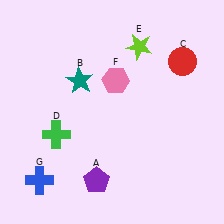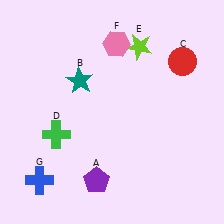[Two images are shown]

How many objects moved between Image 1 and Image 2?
1 object moved between the two images.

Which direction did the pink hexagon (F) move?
The pink hexagon (F) moved up.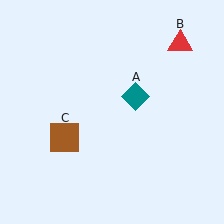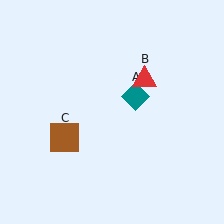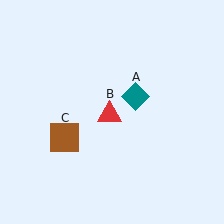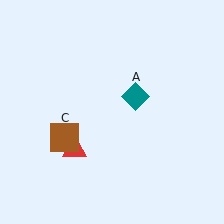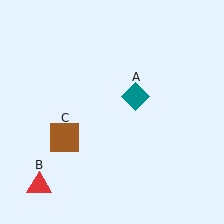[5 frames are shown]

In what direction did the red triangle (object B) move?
The red triangle (object B) moved down and to the left.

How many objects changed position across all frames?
1 object changed position: red triangle (object B).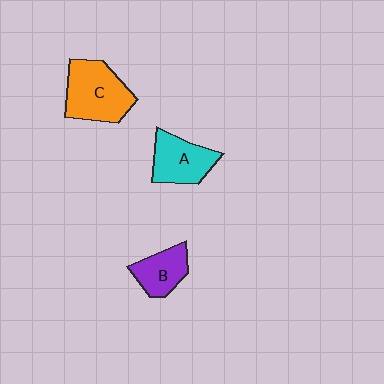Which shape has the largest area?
Shape C (orange).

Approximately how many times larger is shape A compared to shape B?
Approximately 1.3 times.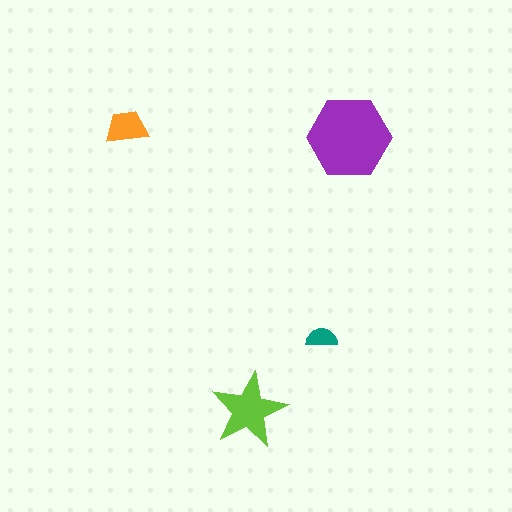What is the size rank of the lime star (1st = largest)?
2nd.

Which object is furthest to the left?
The orange trapezoid is leftmost.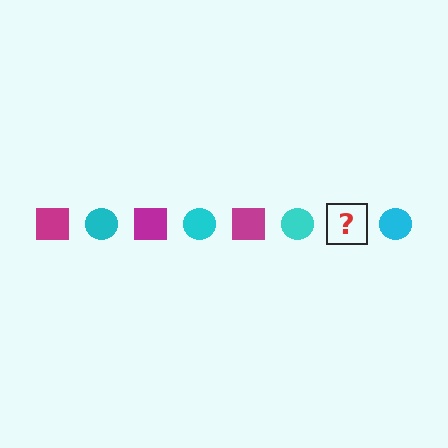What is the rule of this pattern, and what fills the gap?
The rule is that the pattern alternates between magenta square and cyan circle. The gap should be filled with a magenta square.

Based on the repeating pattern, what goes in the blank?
The blank should be a magenta square.